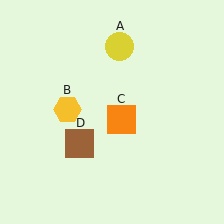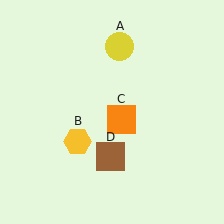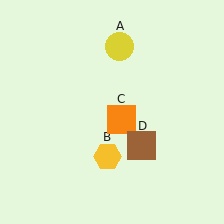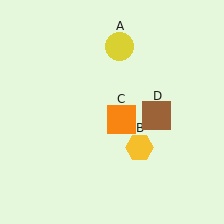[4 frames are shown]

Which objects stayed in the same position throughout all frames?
Yellow circle (object A) and orange square (object C) remained stationary.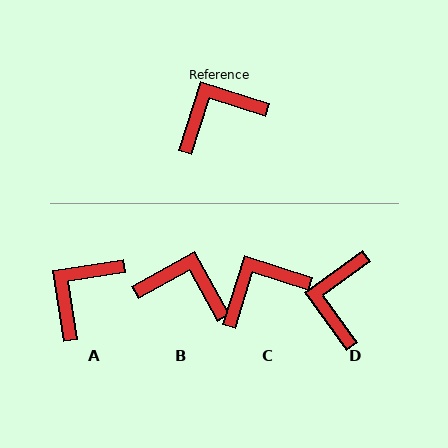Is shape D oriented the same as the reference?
No, it is off by about 54 degrees.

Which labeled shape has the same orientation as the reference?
C.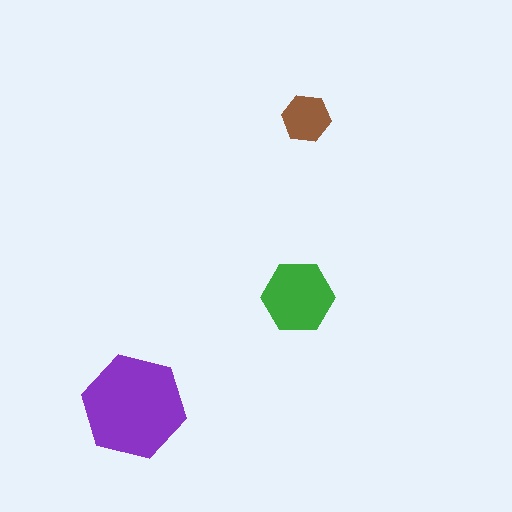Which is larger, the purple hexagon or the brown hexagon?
The purple one.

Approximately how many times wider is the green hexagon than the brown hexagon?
About 1.5 times wider.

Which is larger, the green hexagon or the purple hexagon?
The purple one.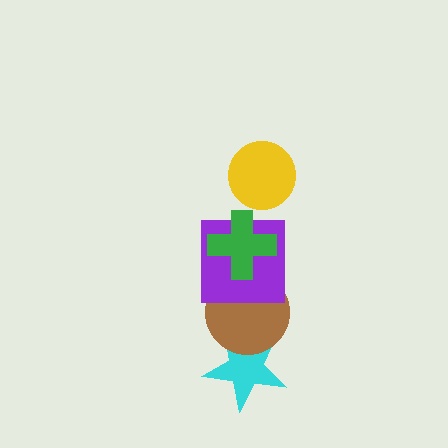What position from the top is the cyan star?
The cyan star is 5th from the top.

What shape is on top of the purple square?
The green cross is on top of the purple square.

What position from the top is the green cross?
The green cross is 2nd from the top.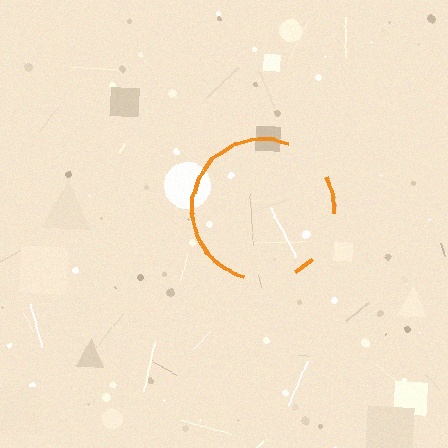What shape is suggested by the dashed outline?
The dashed outline suggests a circle.